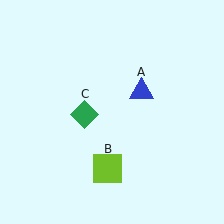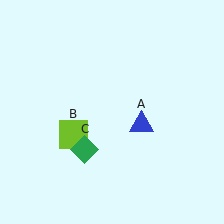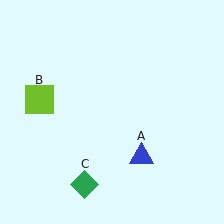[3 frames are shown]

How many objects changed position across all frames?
3 objects changed position: blue triangle (object A), lime square (object B), green diamond (object C).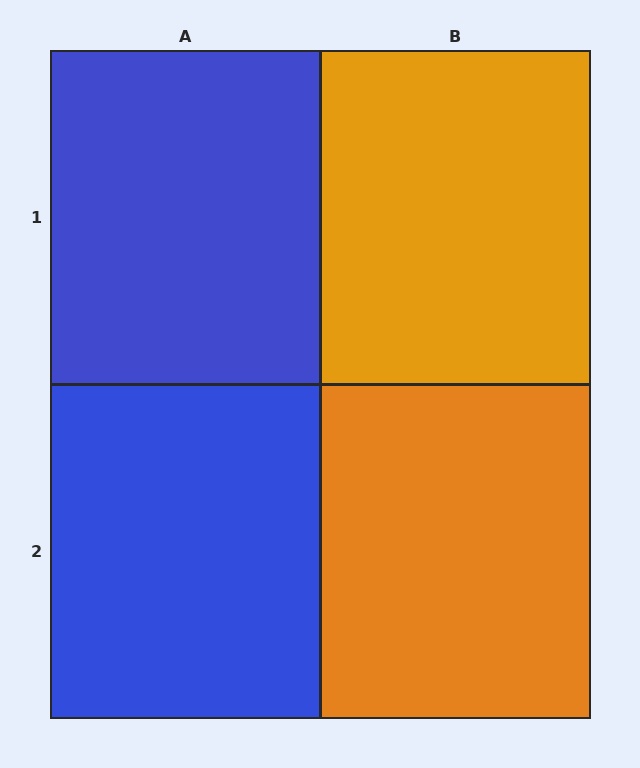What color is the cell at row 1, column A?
Blue.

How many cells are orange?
2 cells are orange.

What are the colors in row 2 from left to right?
Blue, orange.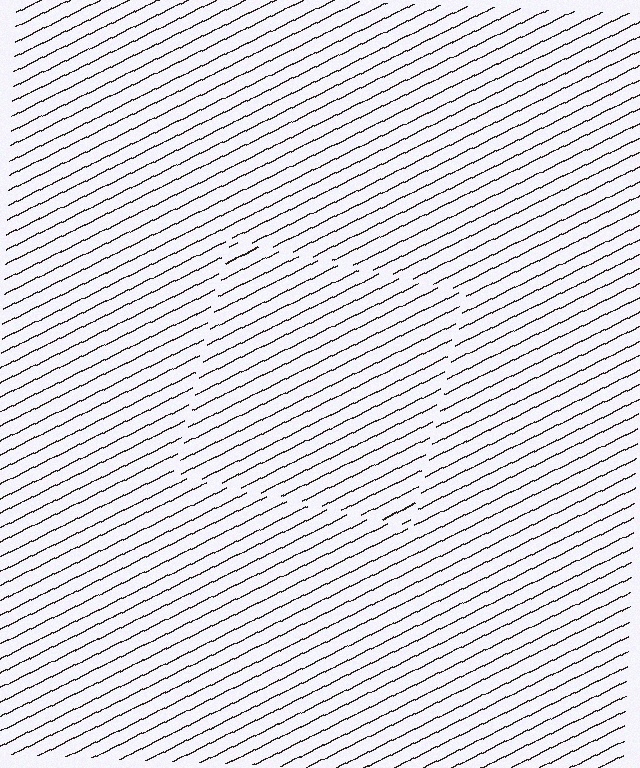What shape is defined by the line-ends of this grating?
An illusory square. The interior of the shape contains the same grating, shifted by half a period — the contour is defined by the phase discontinuity where line-ends from the inner and outer gratings abut.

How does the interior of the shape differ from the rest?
The interior of the shape contains the same grating, shifted by half a period — the contour is defined by the phase discontinuity where line-ends from the inner and outer gratings abut.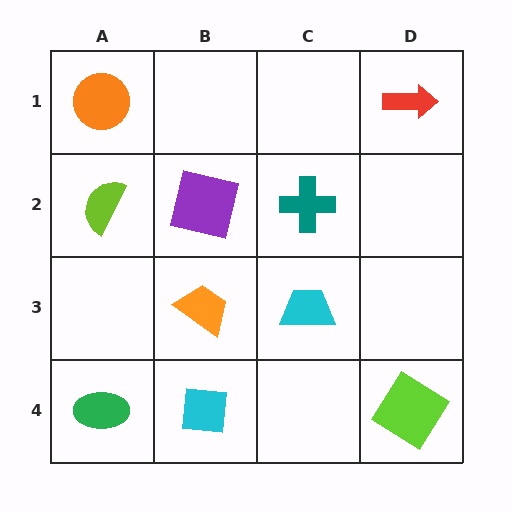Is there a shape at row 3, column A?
No, that cell is empty.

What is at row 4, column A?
A green ellipse.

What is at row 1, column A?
An orange circle.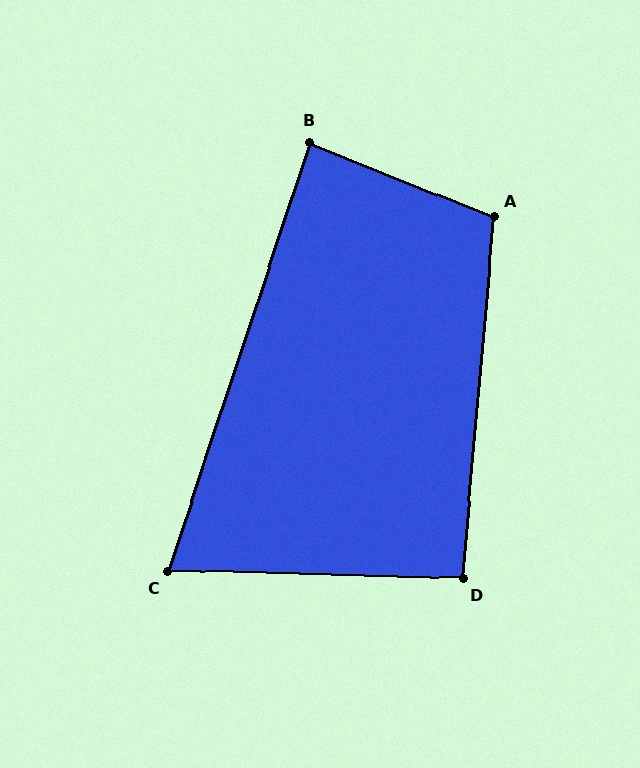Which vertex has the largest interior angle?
A, at approximately 107 degrees.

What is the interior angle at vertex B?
Approximately 86 degrees (approximately right).